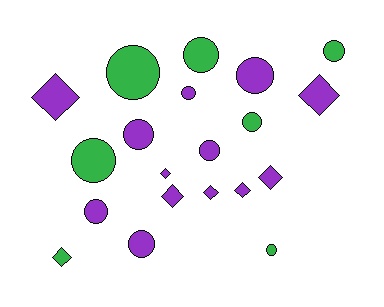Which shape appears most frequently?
Circle, with 12 objects.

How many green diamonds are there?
There is 1 green diamond.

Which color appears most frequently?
Purple, with 13 objects.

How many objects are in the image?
There are 20 objects.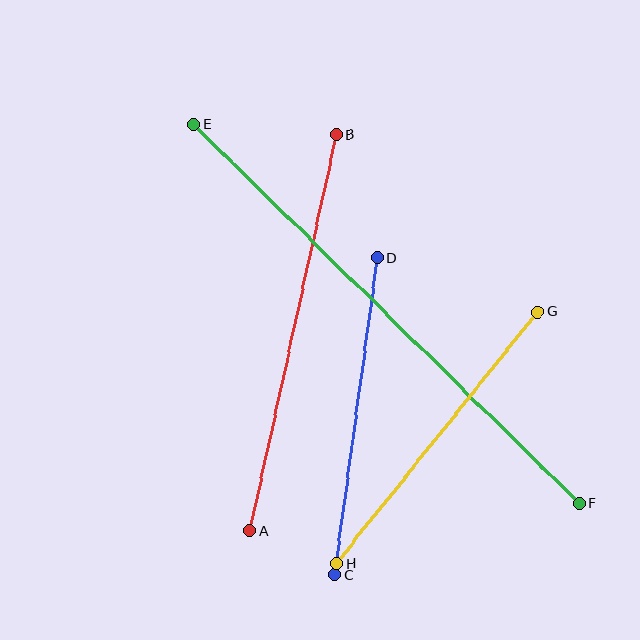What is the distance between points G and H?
The distance is approximately 322 pixels.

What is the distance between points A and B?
The distance is approximately 406 pixels.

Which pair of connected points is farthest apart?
Points E and F are farthest apart.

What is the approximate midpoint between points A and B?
The midpoint is at approximately (293, 333) pixels.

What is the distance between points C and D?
The distance is approximately 319 pixels.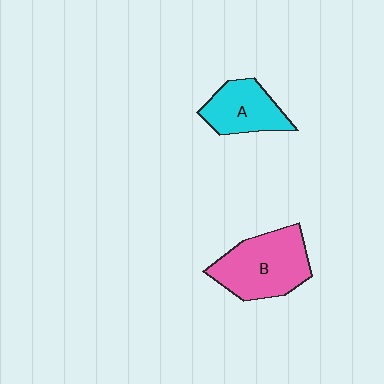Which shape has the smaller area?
Shape A (cyan).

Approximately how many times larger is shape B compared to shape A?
Approximately 1.5 times.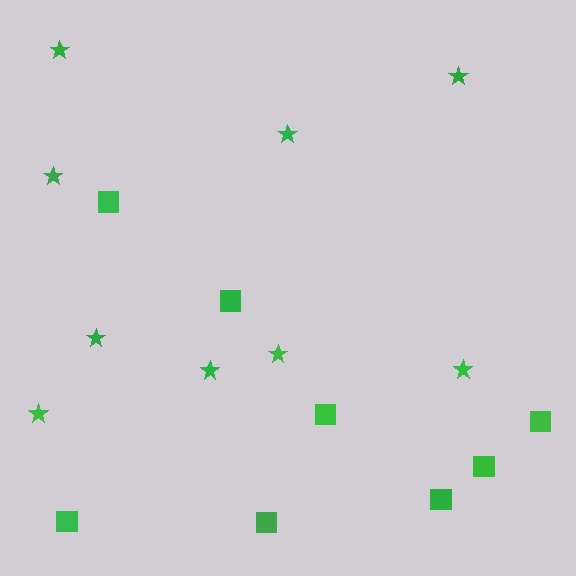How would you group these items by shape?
There are 2 groups: one group of stars (9) and one group of squares (8).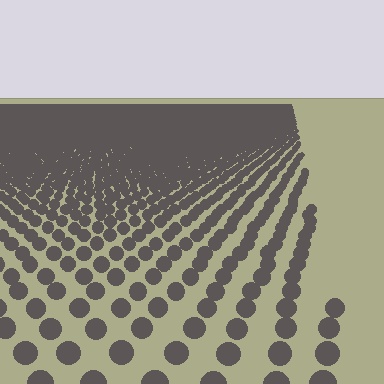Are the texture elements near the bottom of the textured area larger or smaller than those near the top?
Larger. Near the bottom, elements are closer to the viewer and appear at a bigger on-screen size.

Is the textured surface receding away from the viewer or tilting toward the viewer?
The surface is receding away from the viewer. Texture elements get smaller and denser toward the top.